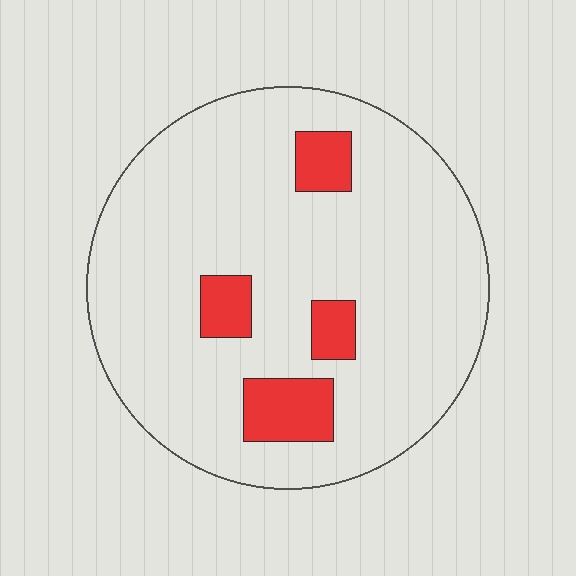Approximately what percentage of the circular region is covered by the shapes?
Approximately 10%.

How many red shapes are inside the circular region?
4.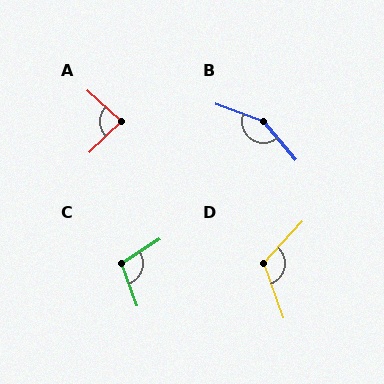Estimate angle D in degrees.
Approximately 117 degrees.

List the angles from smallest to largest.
A (86°), C (103°), D (117°), B (150°).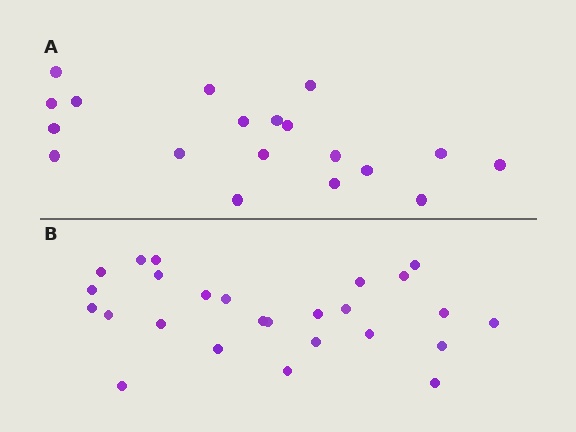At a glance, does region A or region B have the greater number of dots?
Region B (the bottom region) has more dots.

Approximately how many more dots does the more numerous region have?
Region B has roughly 8 or so more dots than region A.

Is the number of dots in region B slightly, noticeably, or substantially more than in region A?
Region B has noticeably more, but not dramatically so. The ratio is roughly 1.4 to 1.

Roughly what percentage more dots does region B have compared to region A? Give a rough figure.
About 35% more.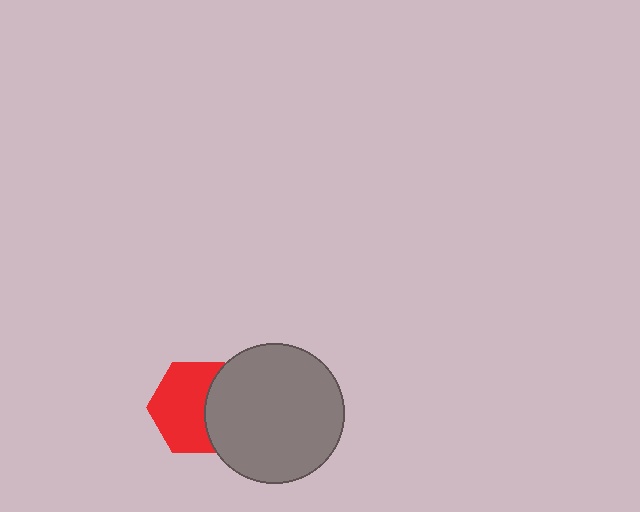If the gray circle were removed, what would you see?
You would see the complete red hexagon.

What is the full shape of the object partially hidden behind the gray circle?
The partially hidden object is a red hexagon.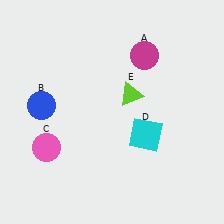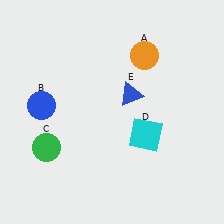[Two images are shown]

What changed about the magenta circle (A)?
In Image 1, A is magenta. In Image 2, it changed to orange.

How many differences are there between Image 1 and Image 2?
There are 3 differences between the two images.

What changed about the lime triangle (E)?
In Image 1, E is lime. In Image 2, it changed to blue.